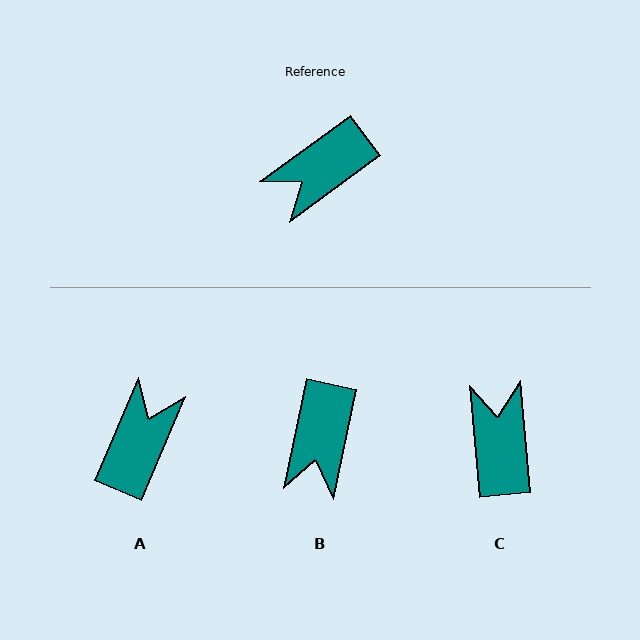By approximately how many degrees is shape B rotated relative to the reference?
Approximately 42 degrees counter-clockwise.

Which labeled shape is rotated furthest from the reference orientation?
A, about 149 degrees away.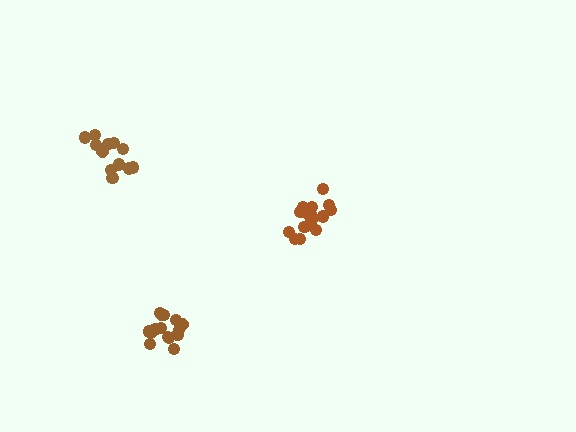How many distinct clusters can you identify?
There are 3 distinct clusters.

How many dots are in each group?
Group 1: 15 dots, Group 2: 12 dots, Group 3: 15 dots (42 total).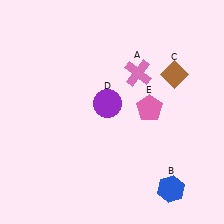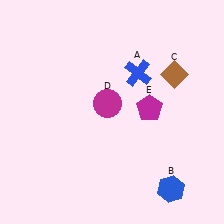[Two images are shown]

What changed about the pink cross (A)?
In Image 1, A is pink. In Image 2, it changed to blue.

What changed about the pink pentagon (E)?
In Image 1, E is pink. In Image 2, it changed to magenta.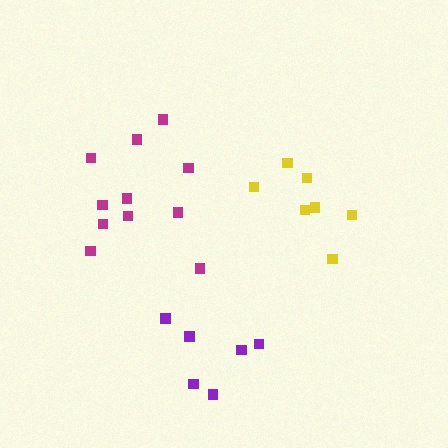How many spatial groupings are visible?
There are 3 spatial groupings.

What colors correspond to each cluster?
The clusters are colored: magenta, yellow, purple.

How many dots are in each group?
Group 1: 11 dots, Group 2: 7 dots, Group 3: 6 dots (24 total).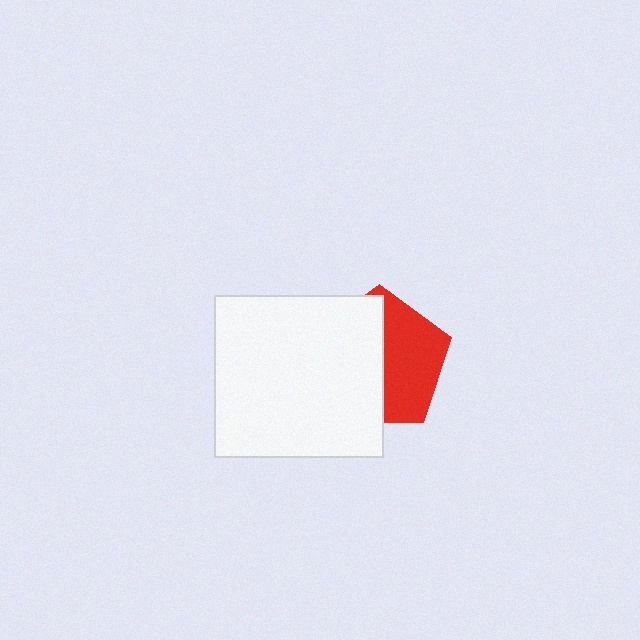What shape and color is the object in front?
The object in front is a white rectangle.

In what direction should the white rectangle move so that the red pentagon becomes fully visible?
The white rectangle should move left. That is the shortest direction to clear the overlap and leave the red pentagon fully visible.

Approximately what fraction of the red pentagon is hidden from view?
Roughly 53% of the red pentagon is hidden behind the white rectangle.